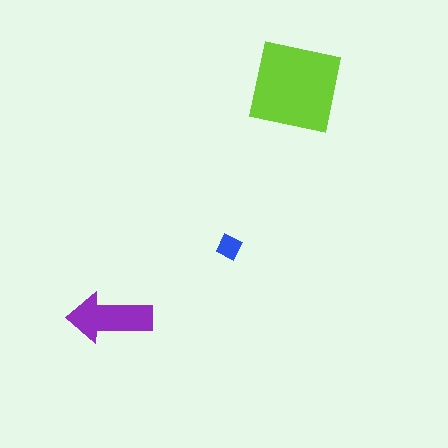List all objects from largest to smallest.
The lime square, the purple arrow, the blue diamond.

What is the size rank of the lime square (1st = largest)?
1st.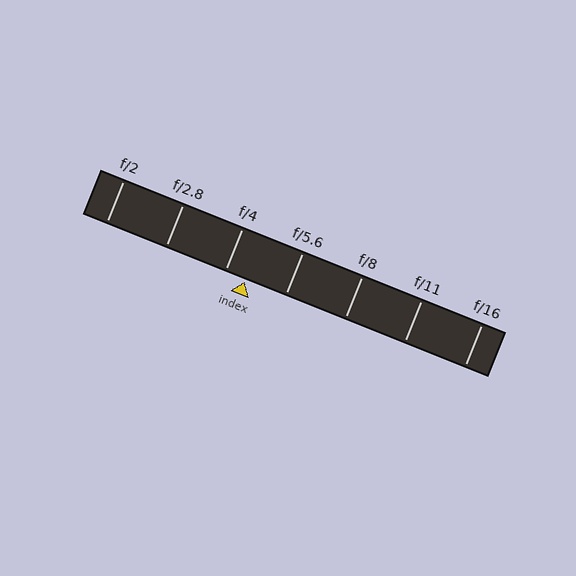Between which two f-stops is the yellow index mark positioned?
The index mark is between f/4 and f/5.6.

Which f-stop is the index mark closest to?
The index mark is closest to f/4.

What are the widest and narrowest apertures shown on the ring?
The widest aperture shown is f/2 and the narrowest is f/16.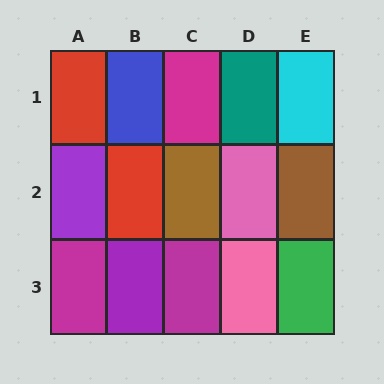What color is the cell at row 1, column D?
Teal.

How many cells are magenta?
3 cells are magenta.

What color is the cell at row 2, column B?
Red.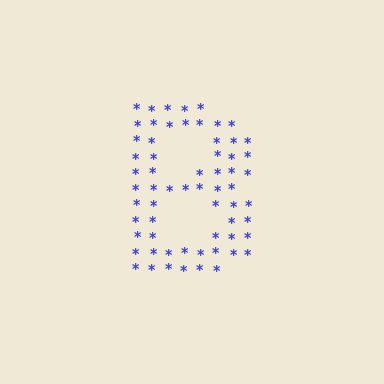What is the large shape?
The large shape is the letter B.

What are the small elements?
The small elements are asterisks.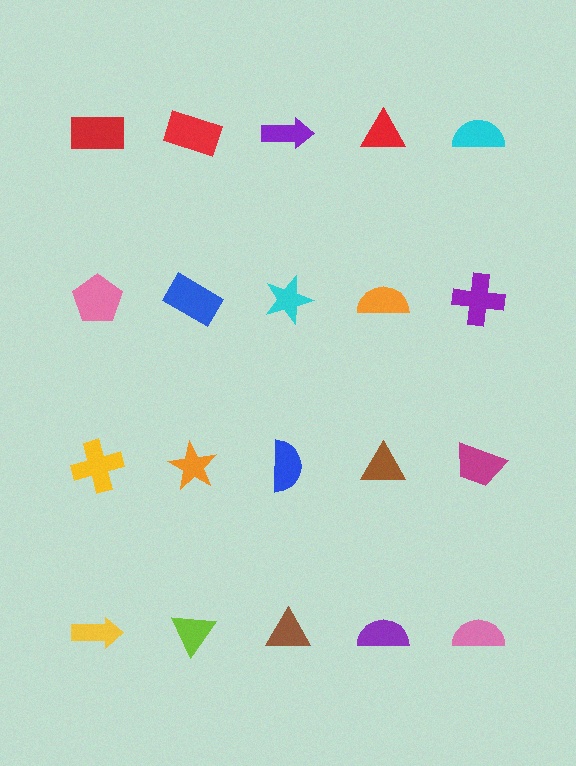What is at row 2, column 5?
A purple cross.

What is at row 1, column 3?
A purple arrow.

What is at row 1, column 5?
A cyan semicircle.